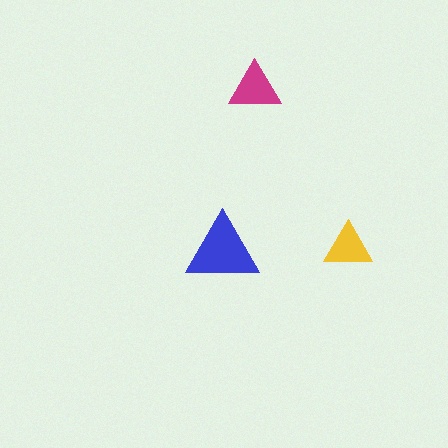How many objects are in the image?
There are 3 objects in the image.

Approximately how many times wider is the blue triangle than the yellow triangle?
About 1.5 times wider.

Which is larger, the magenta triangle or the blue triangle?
The blue one.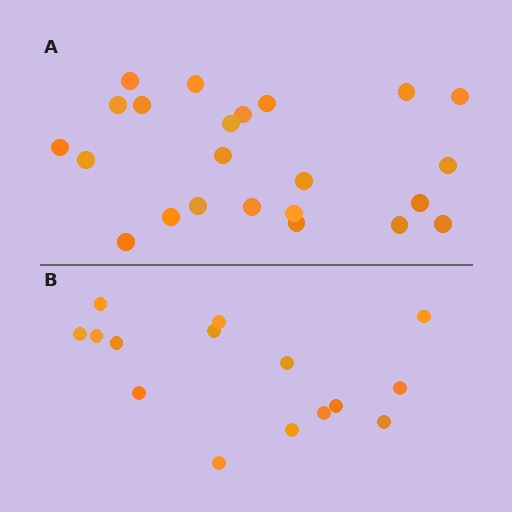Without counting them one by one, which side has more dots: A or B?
Region A (the top region) has more dots.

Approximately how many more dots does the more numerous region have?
Region A has roughly 8 or so more dots than region B.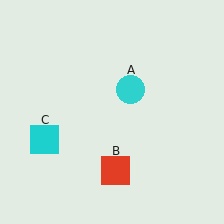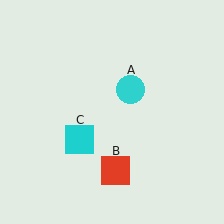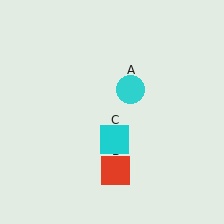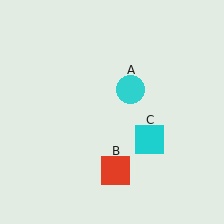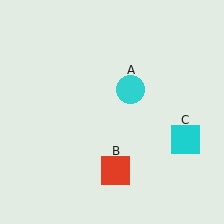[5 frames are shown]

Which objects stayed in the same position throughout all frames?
Cyan circle (object A) and red square (object B) remained stationary.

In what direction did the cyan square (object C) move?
The cyan square (object C) moved right.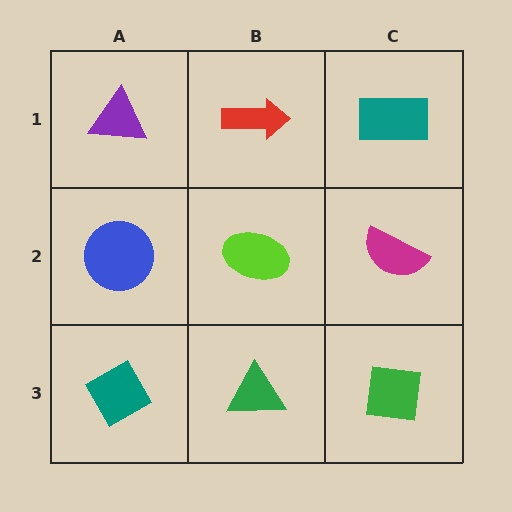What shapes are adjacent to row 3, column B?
A lime ellipse (row 2, column B), a teal diamond (row 3, column A), a green square (row 3, column C).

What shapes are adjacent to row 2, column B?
A red arrow (row 1, column B), a green triangle (row 3, column B), a blue circle (row 2, column A), a magenta semicircle (row 2, column C).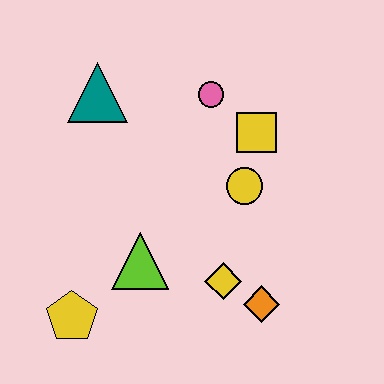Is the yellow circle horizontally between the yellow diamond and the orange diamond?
Yes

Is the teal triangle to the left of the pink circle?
Yes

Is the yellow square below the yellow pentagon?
No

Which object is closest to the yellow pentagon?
The lime triangle is closest to the yellow pentagon.